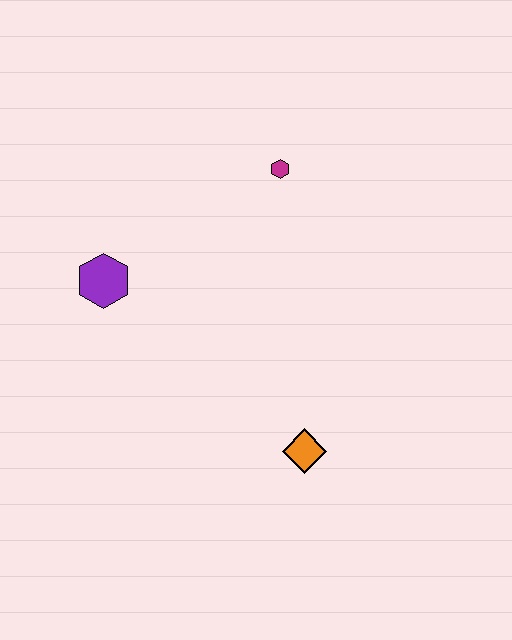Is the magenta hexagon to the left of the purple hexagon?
No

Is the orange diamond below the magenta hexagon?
Yes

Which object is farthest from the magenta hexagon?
The orange diamond is farthest from the magenta hexagon.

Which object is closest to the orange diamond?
The purple hexagon is closest to the orange diamond.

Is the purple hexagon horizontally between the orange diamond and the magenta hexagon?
No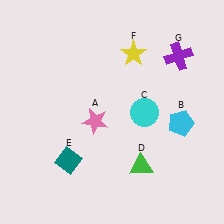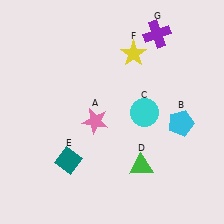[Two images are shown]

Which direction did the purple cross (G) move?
The purple cross (G) moved up.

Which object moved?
The purple cross (G) moved up.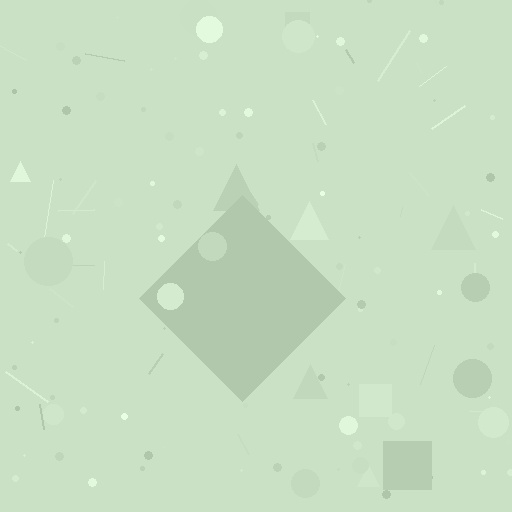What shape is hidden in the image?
A diamond is hidden in the image.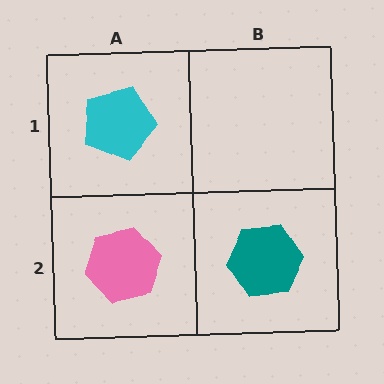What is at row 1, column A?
A cyan pentagon.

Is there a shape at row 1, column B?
No, that cell is empty.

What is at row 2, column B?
A teal hexagon.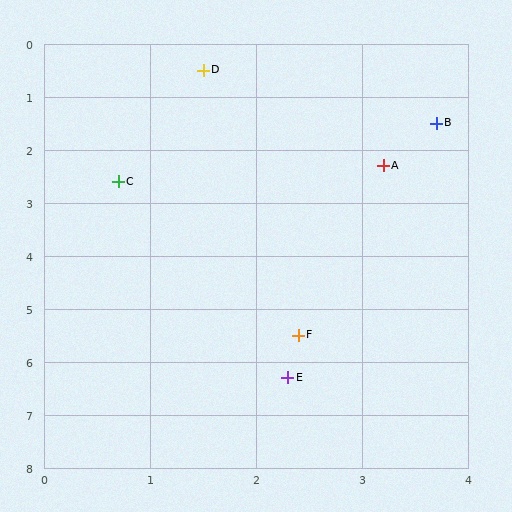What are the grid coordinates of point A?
Point A is at approximately (3.2, 2.3).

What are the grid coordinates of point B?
Point B is at approximately (3.7, 1.5).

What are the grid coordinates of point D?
Point D is at approximately (1.5, 0.5).